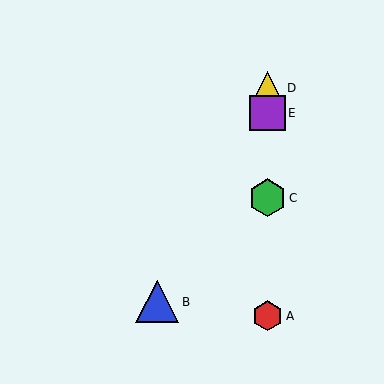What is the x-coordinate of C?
Object C is at x≈267.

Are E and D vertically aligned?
Yes, both are at x≈267.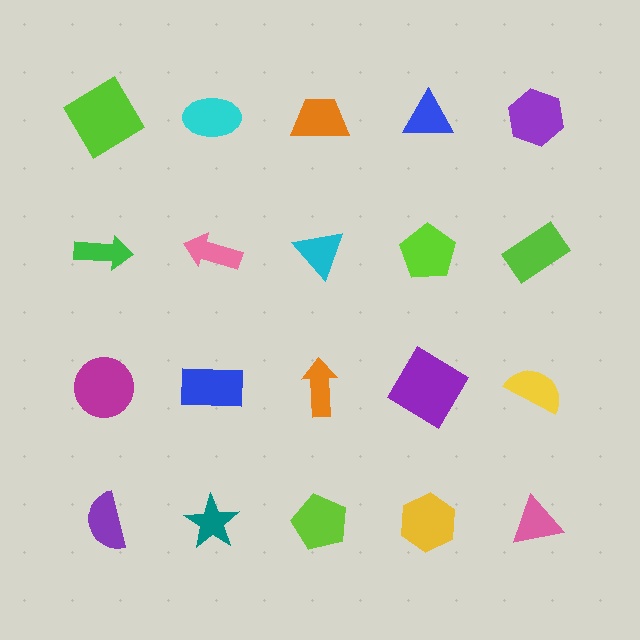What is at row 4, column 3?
A lime pentagon.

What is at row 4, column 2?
A teal star.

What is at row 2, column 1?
A green arrow.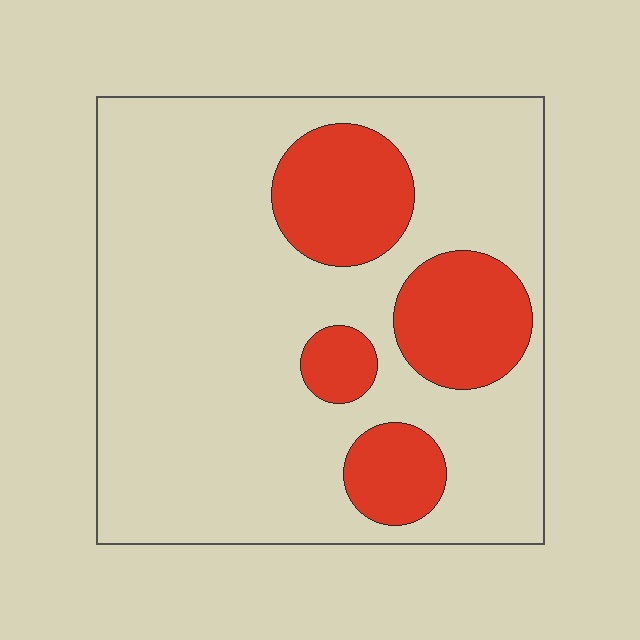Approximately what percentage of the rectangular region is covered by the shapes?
Approximately 20%.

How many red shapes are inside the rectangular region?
4.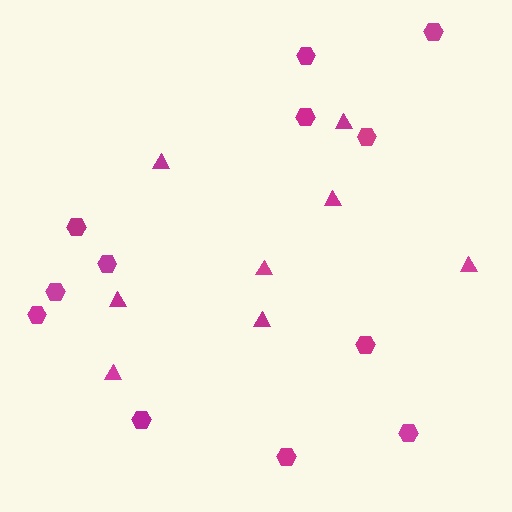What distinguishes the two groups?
There are 2 groups: one group of triangles (8) and one group of hexagons (12).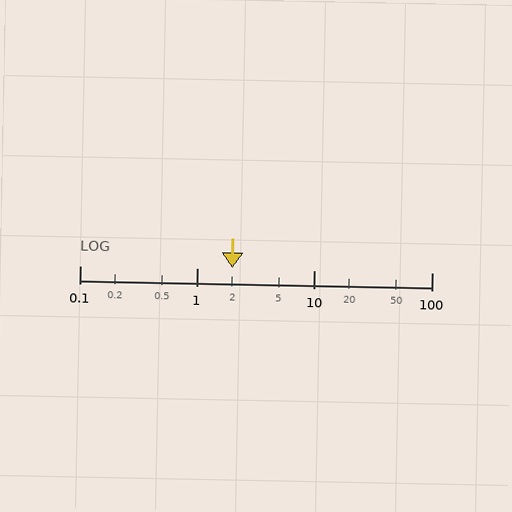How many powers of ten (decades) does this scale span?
The scale spans 3 decades, from 0.1 to 100.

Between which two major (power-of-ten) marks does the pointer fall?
The pointer is between 1 and 10.